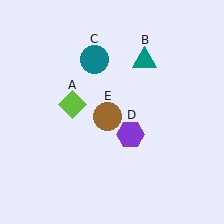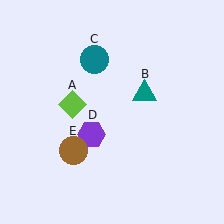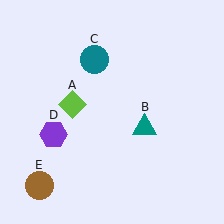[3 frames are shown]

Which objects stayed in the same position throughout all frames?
Lime diamond (object A) and teal circle (object C) remained stationary.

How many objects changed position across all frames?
3 objects changed position: teal triangle (object B), purple hexagon (object D), brown circle (object E).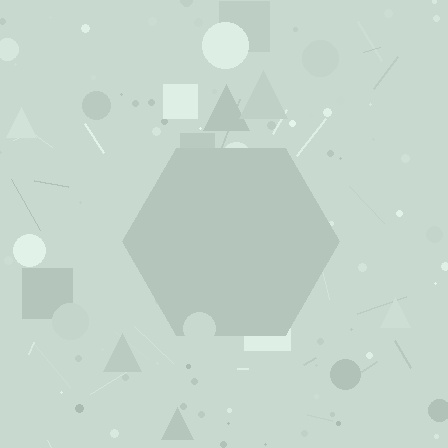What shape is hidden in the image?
A hexagon is hidden in the image.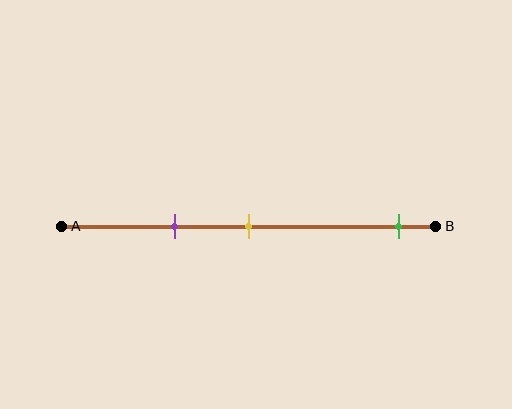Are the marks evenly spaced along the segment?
No, the marks are not evenly spaced.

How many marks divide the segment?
There are 3 marks dividing the segment.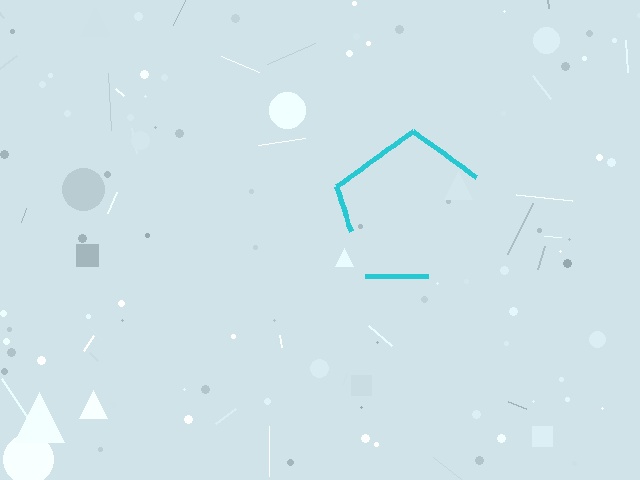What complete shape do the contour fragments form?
The contour fragments form a pentagon.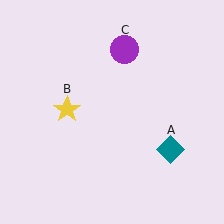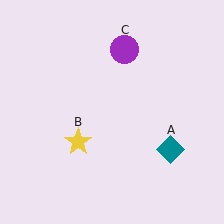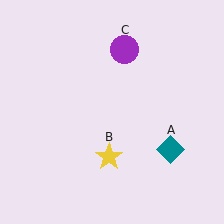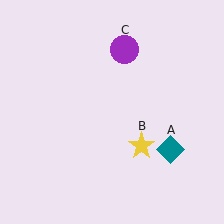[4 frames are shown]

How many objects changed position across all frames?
1 object changed position: yellow star (object B).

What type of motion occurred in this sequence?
The yellow star (object B) rotated counterclockwise around the center of the scene.